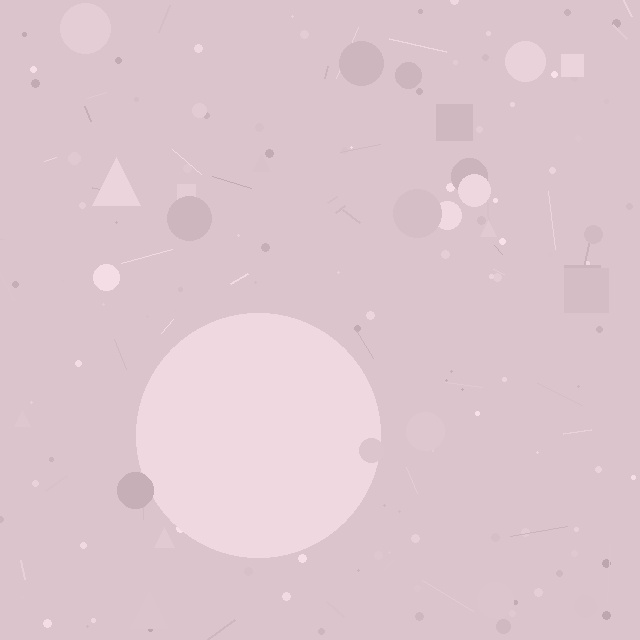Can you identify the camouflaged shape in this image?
The camouflaged shape is a circle.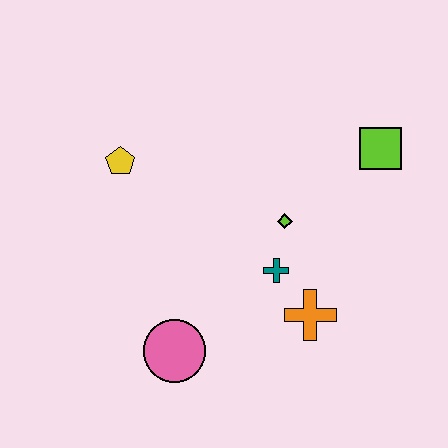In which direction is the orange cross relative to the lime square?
The orange cross is below the lime square.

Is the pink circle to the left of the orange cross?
Yes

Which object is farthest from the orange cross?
The yellow pentagon is farthest from the orange cross.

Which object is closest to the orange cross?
The teal cross is closest to the orange cross.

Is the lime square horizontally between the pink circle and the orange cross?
No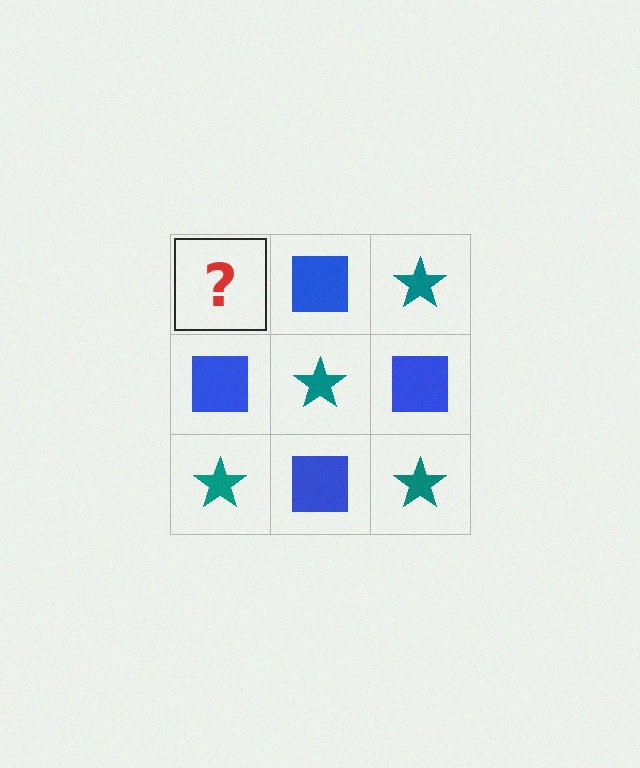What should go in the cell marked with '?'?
The missing cell should contain a teal star.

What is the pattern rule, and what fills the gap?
The rule is that it alternates teal star and blue square in a checkerboard pattern. The gap should be filled with a teal star.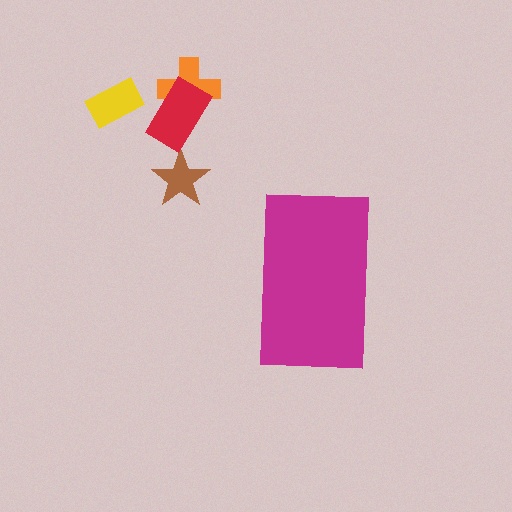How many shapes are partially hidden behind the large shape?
0 shapes are partially hidden.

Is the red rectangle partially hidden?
No, the red rectangle is fully visible.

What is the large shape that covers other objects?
A magenta rectangle.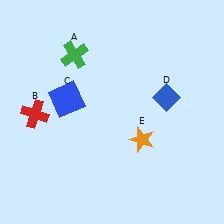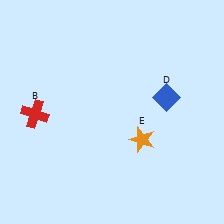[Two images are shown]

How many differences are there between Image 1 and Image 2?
There are 2 differences between the two images.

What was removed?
The green cross (A), the blue square (C) were removed in Image 2.